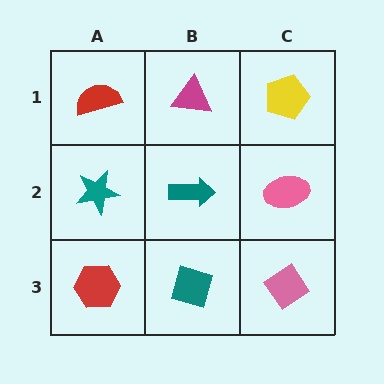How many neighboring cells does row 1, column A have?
2.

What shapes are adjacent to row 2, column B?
A magenta triangle (row 1, column B), a teal diamond (row 3, column B), a teal star (row 2, column A), a pink ellipse (row 2, column C).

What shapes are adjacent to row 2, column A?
A red semicircle (row 1, column A), a red hexagon (row 3, column A), a teal arrow (row 2, column B).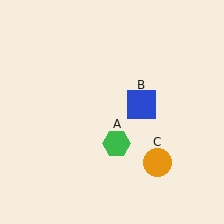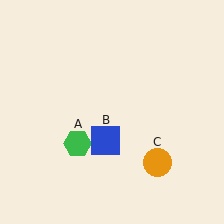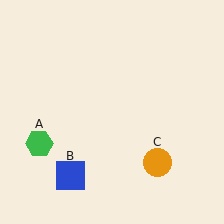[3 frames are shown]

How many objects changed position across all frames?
2 objects changed position: green hexagon (object A), blue square (object B).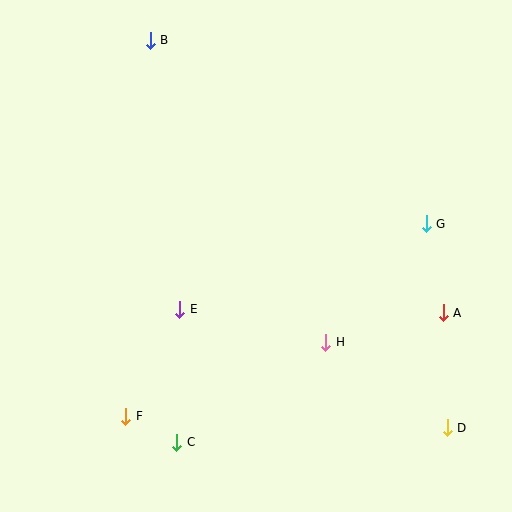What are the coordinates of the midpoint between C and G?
The midpoint between C and G is at (302, 333).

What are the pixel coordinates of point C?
Point C is at (177, 442).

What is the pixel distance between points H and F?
The distance between H and F is 213 pixels.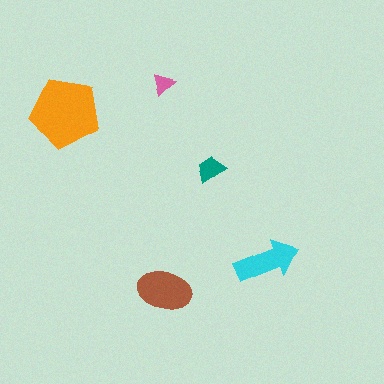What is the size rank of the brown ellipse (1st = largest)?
2nd.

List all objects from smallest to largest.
The pink triangle, the teal trapezoid, the cyan arrow, the brown ellipse, the orange pentagon.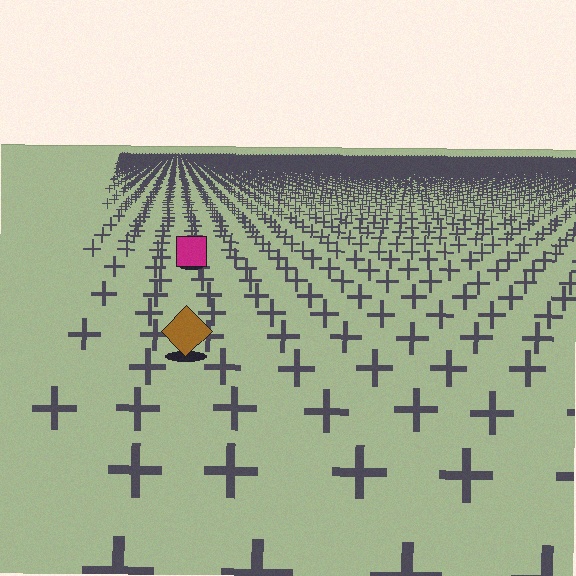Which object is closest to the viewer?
The brown diamond is closest. The texture marks near it are larger and more spread out.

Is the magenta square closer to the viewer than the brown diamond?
No. The brown diamond is closer — you can tell from the texture gradient: the ground texture is coarser near it.